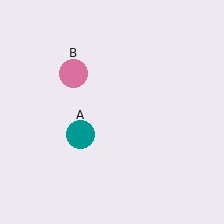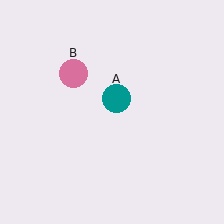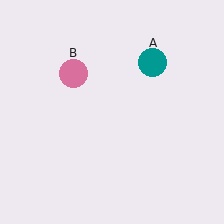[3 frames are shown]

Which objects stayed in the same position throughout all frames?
Pink circle (object B) remained stationary.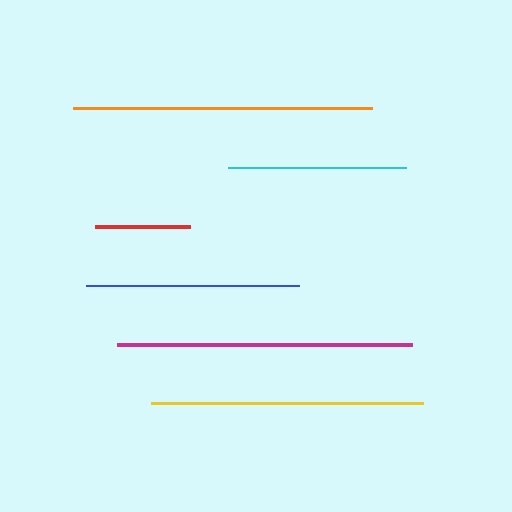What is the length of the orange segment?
The orange segment is approximately 299 pixels long.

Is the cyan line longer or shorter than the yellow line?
The yellow line is longer than the cyan line.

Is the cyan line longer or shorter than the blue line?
The blue line is longer than the cyan line.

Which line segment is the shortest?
The red line is the shortest at approximately 95 pixels.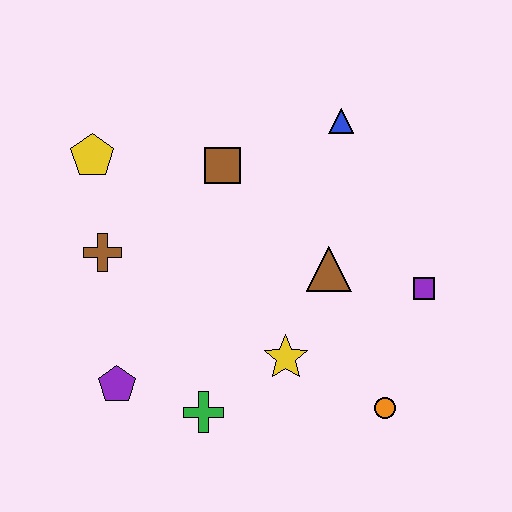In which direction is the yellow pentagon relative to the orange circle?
The yellow pentagon is to the left of the orange circle.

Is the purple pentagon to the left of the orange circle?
Yes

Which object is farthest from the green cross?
The blue triangle is farthest from the green cross.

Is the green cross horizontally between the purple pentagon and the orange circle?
Yes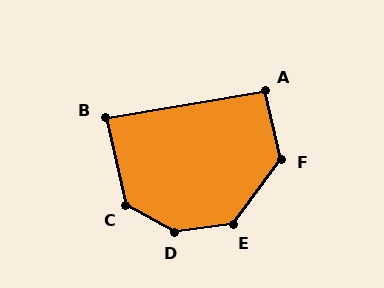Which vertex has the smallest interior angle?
B, at approximately 87 degrees.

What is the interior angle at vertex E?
Approximately 134 degrees (obtuse).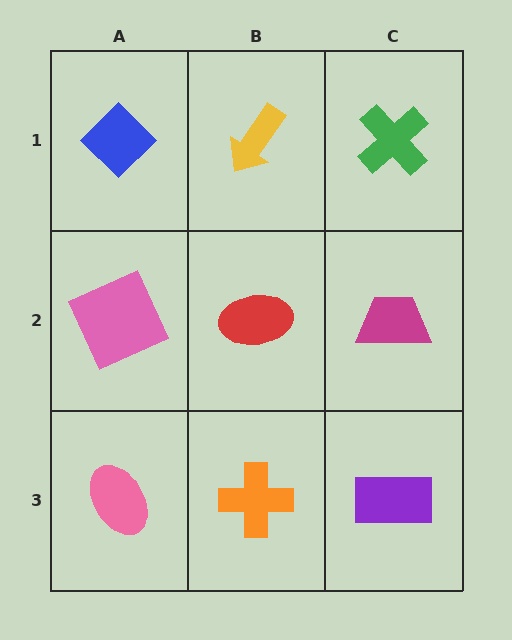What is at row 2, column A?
A pink square.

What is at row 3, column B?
An orange cross.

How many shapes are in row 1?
3 shapes.